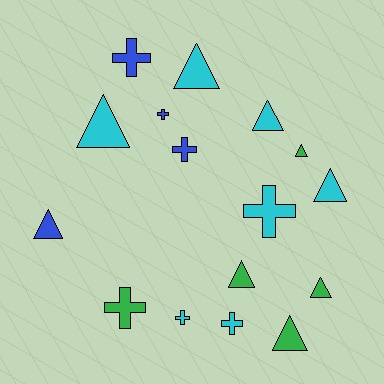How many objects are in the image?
There are 16 objects.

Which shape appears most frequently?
Triangle, with 9 objects.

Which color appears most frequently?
Cyan, with 7 objects.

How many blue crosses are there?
There are 3 blue crosses.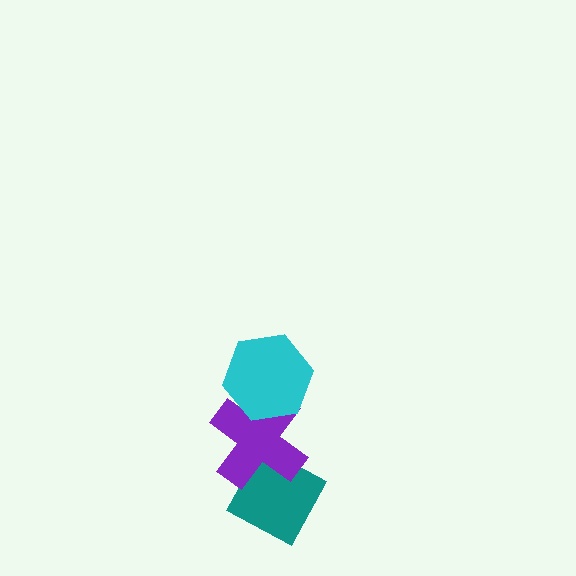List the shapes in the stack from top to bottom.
From top to bottom: the cyan hexagon, the purple cross, the teal diamond.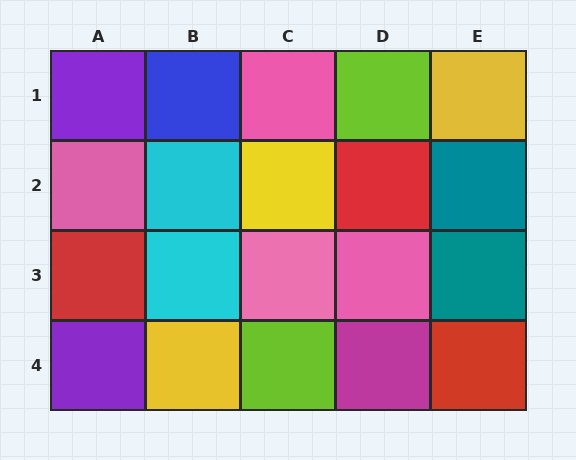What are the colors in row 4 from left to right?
Purple, yellow, lime, magenta, red.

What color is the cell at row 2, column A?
Pink.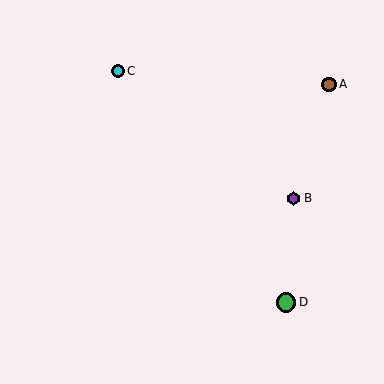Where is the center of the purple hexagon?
The center of the purple hexagon is at (294, 198).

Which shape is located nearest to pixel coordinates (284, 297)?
The green circle (labeled D) at (286, 302) is nearest to that location.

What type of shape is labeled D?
Shape D is a green circle.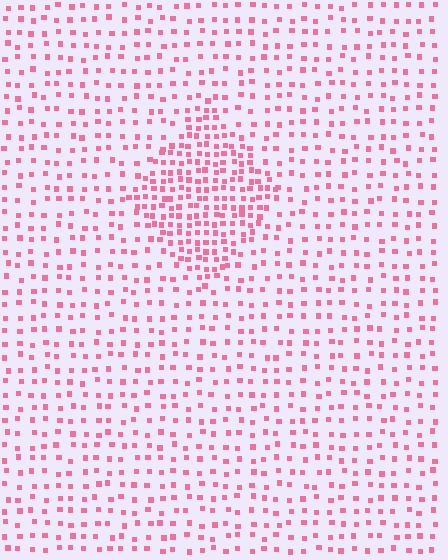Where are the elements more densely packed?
The elements are more densely packed inside the diamond boundary.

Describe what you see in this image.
The image contains small pink elements arranged at two different densities. A diamond-shaped region is visible where the elements are more densely packed than the surrounding area.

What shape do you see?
I see a diamond.